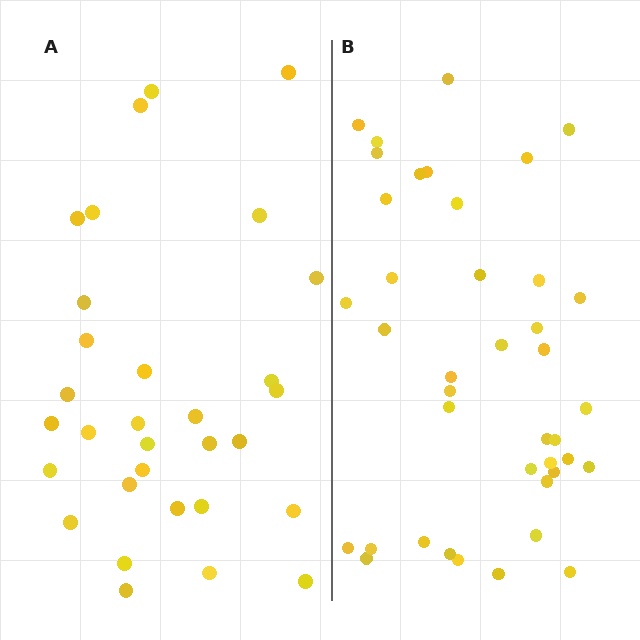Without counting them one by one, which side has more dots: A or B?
Region B (the right region) has more dots.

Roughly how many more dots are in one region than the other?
Region B has roughly 8 or so more dots than region A.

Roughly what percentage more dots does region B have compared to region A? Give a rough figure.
About 30% more.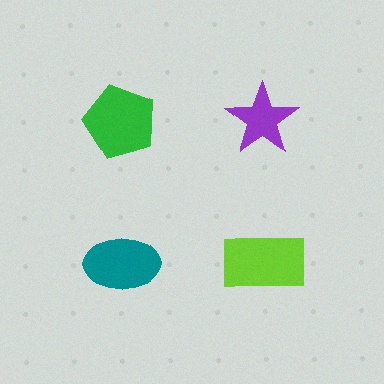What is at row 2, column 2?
A lime rectangle.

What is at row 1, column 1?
A green pentagon.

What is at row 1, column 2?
A purple star.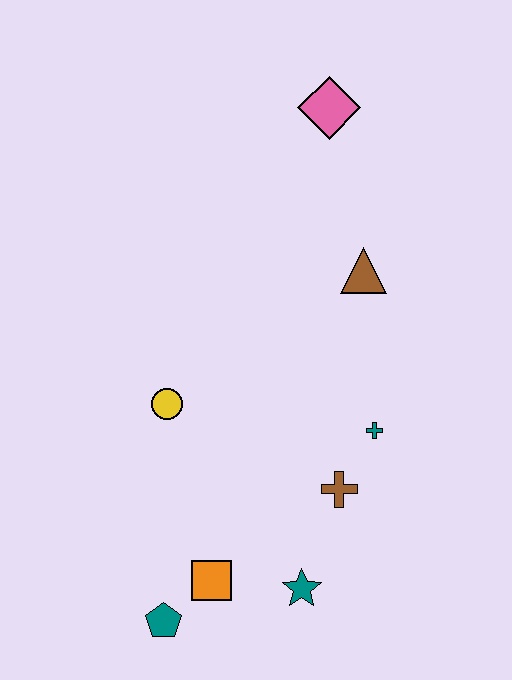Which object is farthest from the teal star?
The pink diamond is farthest from the teal star.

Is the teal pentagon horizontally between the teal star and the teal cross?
No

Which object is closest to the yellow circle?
The orange square is closest to the yellow circle.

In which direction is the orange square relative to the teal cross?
The orange square is to the left of the teal cross.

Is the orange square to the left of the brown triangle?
Yes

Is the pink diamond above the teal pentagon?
Yes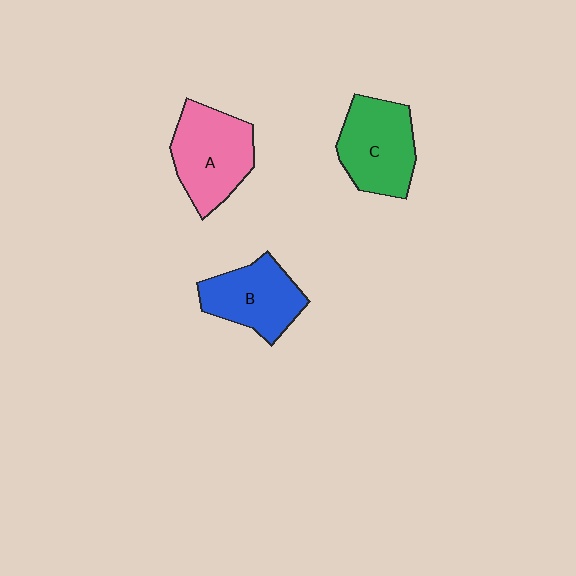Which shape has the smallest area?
Shape B (blue).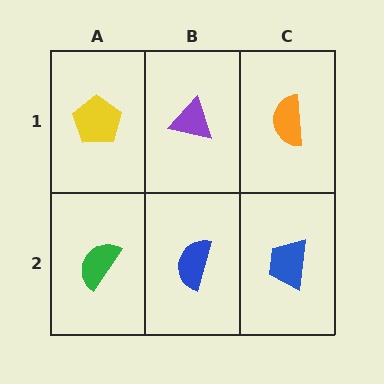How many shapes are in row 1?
3 shapes.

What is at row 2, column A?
A green semicircle.